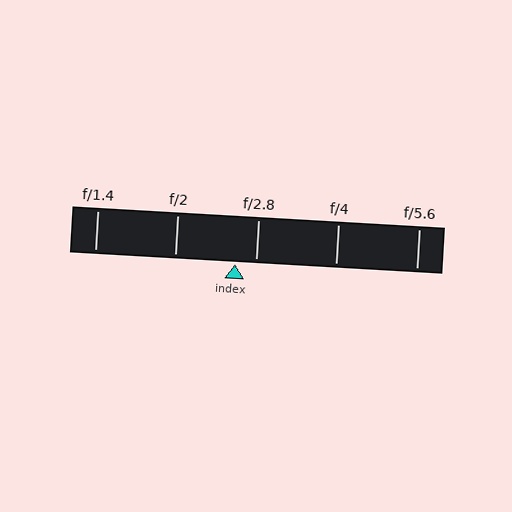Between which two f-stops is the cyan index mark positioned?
The index mark is between f/2 and f/2.8.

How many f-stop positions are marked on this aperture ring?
There are 5 f-stop positions marked.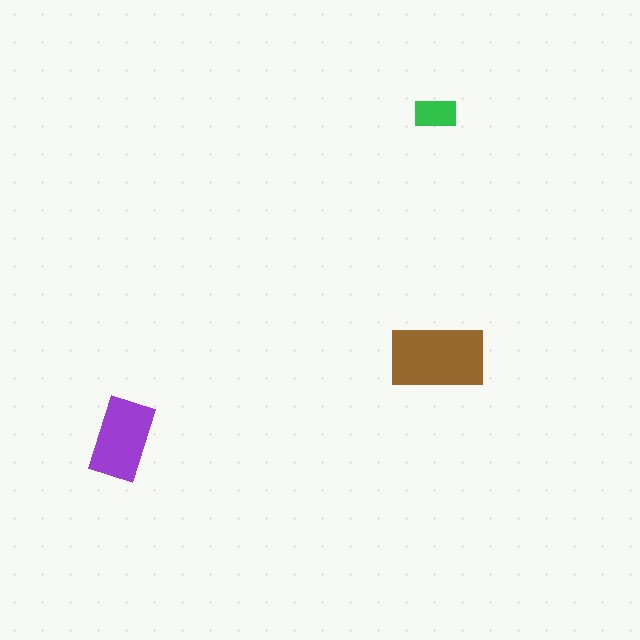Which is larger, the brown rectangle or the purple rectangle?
The brown one.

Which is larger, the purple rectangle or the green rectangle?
The purple one.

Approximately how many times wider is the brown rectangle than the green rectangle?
About 2.5 times wider.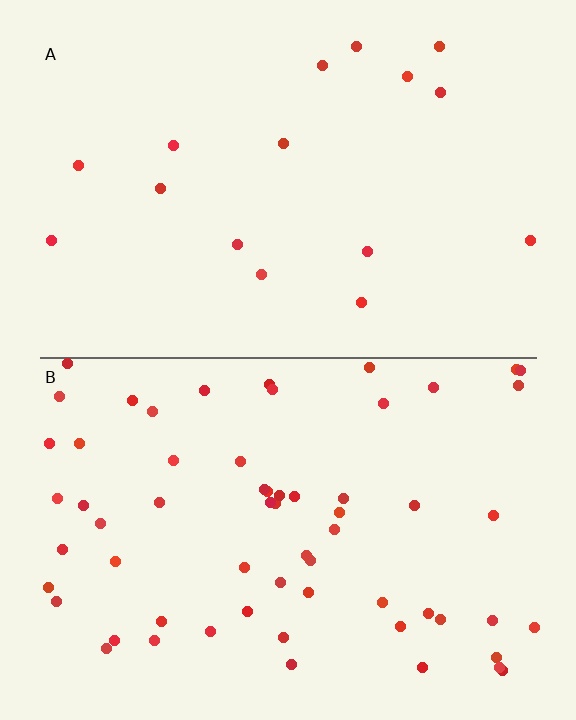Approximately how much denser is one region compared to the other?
Approximately 3.9× — region B over region A.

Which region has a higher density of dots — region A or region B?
B (the bottom).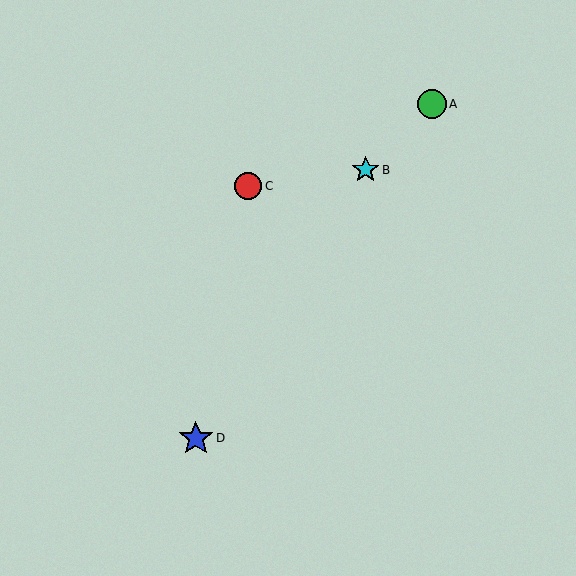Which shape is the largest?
The blue star (labeled D) is the largest.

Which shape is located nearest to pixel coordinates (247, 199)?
The red circle (labeled C) at (248, 186) is nearest to that location.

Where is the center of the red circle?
The center of the red circle is at (248, 186).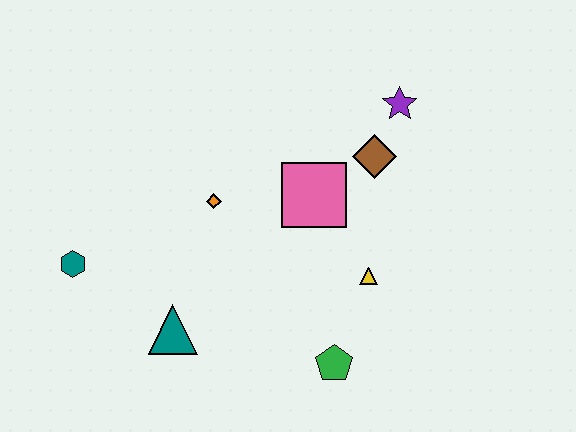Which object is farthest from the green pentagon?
The teal hexagon is farthest from the green pentagon.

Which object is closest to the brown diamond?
The purple star is closest to the brown diamond.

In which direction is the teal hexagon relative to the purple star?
The teal hexagon is to the left of the purple star.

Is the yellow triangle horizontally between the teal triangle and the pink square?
No